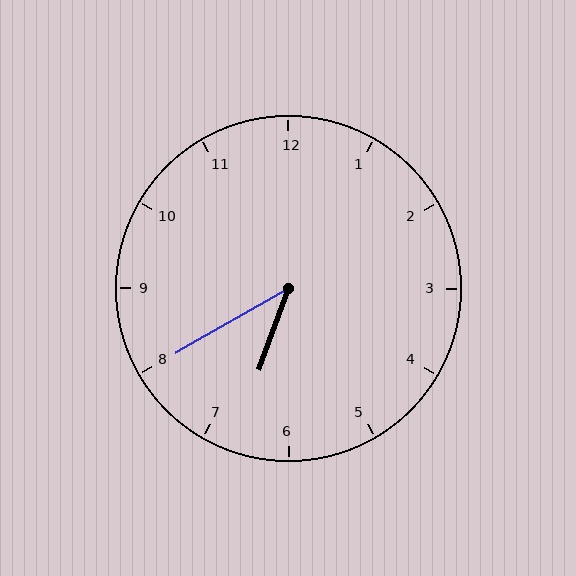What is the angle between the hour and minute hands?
Approximately 40 degrees.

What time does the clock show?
6:40.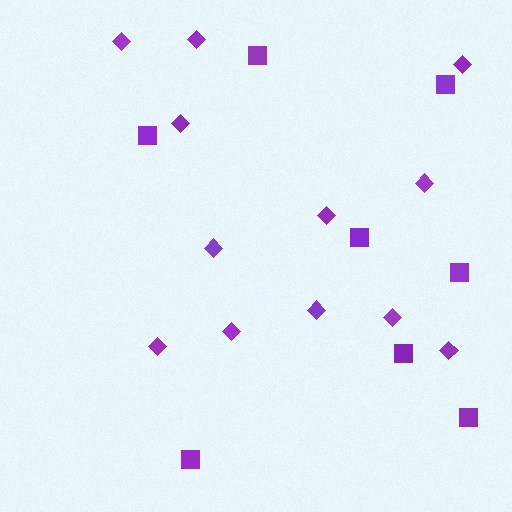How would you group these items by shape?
There are 2 groups: one group of diamonds (12) and one group of squares (8).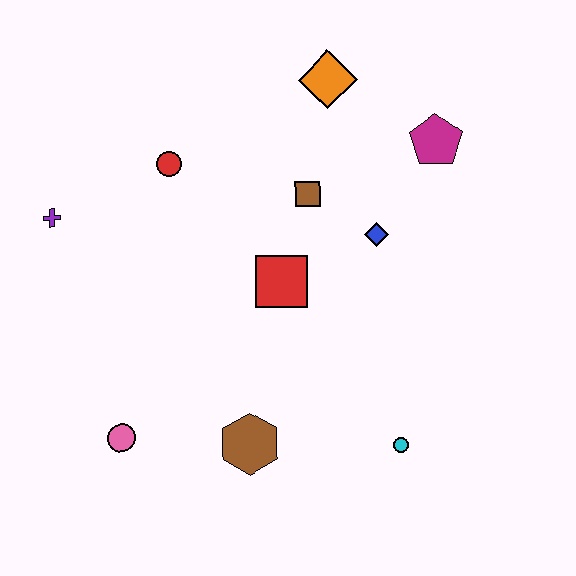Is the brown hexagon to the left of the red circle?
No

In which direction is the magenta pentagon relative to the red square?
The magenta pentagon is to the right of the red square.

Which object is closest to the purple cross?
The red circle is closest to the purple cross.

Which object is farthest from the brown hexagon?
The orange diamond is farthest from the brown hexagon.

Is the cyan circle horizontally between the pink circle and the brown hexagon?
No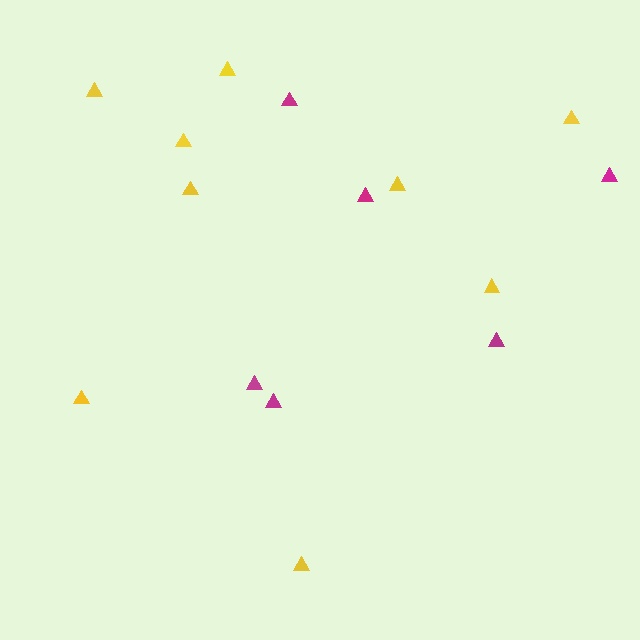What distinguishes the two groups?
There are 2 groups: one group of yellow triangles (9) and one group of magenta triangles (6).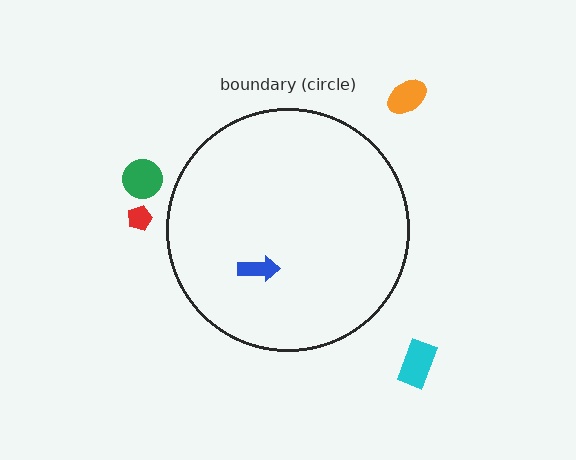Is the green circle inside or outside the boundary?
Outside.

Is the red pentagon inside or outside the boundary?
Outside.